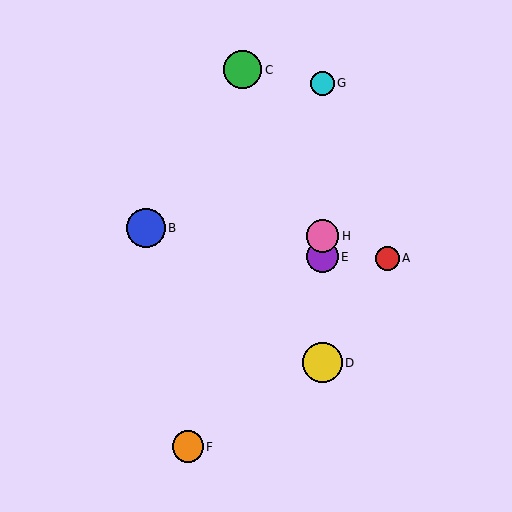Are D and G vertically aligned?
Yes, both are at x≈323.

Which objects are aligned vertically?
Objects D, E, G, H are aligned vertically.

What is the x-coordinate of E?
Object E is at x≈323.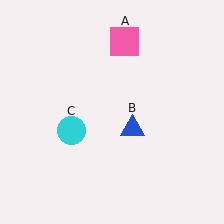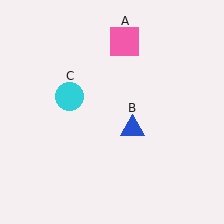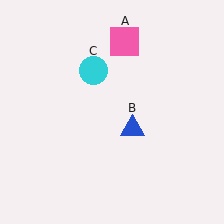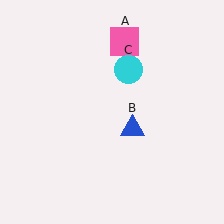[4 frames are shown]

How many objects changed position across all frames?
1 object changed position: cyan circle (object C).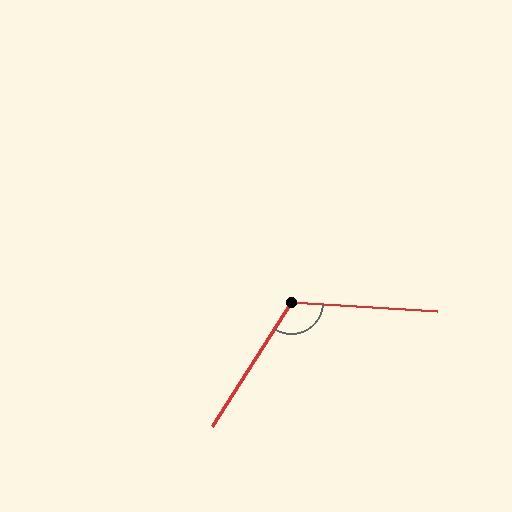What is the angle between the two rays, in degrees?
Approximately 119 degrees.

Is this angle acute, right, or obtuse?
It is obtuse.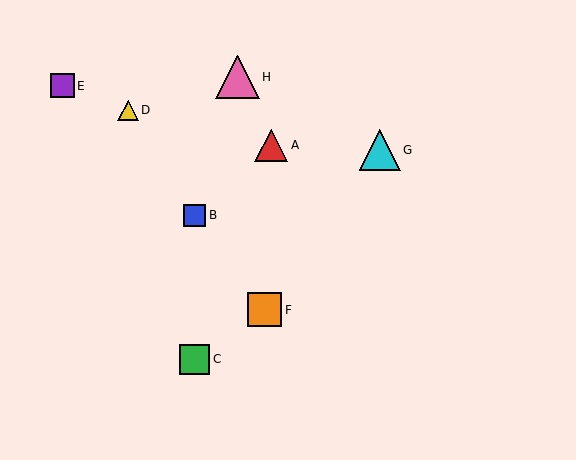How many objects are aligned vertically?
2 objects (B, C) are aligned vertically.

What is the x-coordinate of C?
Object C is at x≈195.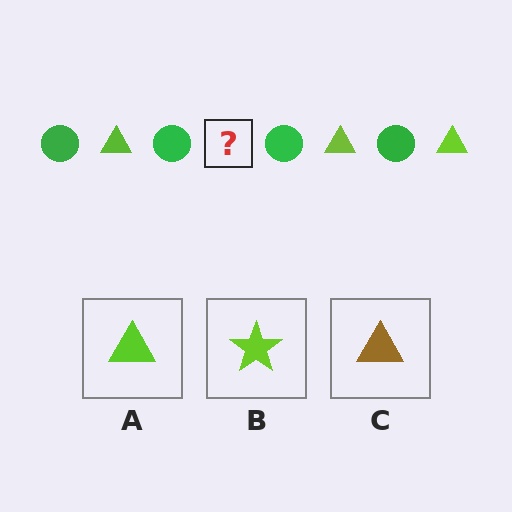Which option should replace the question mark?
Option A.